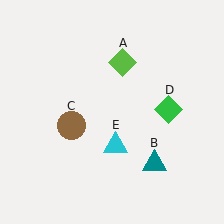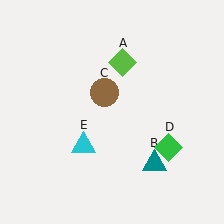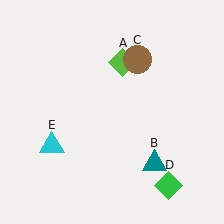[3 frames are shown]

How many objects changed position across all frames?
3 objects changed position: brown circle (object C), green diamond (object D), cyan triangle (object E).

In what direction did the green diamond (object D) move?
The green diamond (object D) moved down.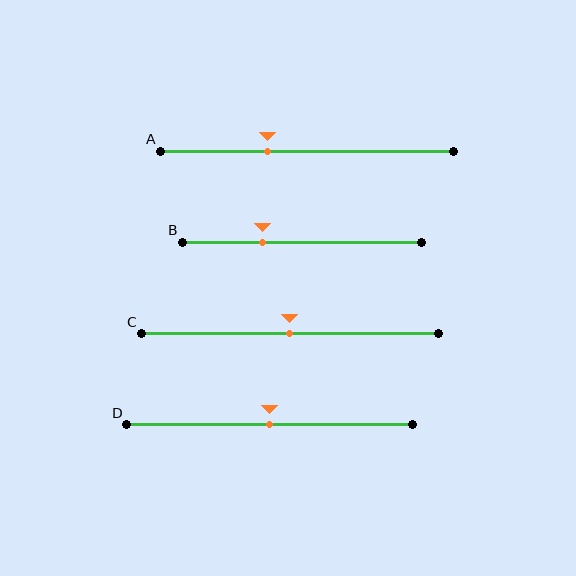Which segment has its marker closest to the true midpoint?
Segment C has its marker closest to the true midpoint.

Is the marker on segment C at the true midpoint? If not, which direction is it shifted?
Yes, the marker on segment C is at the true midpoint.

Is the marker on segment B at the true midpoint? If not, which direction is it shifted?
No, the marker on segment B is shifted to the left by about 17% of the segment length.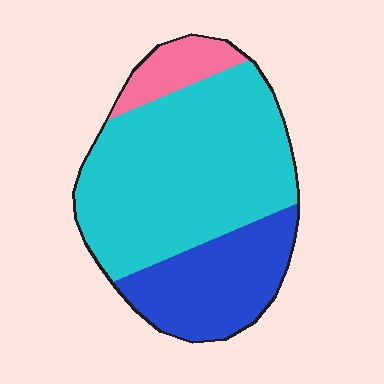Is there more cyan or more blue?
Cyan.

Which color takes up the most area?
Cyan, at roughly 65%.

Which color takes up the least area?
Pink, at roughly 10%.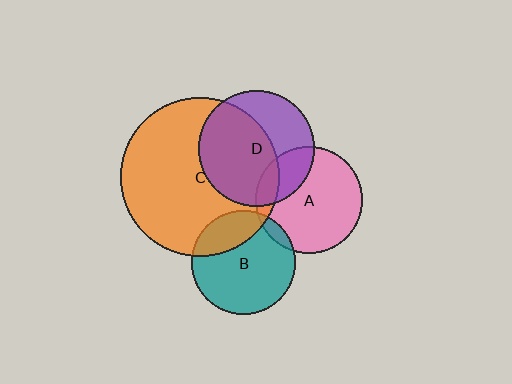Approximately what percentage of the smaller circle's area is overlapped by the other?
Approximately 25%.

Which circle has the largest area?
Circle C (orange).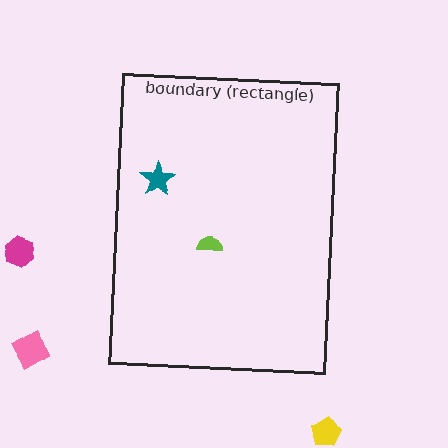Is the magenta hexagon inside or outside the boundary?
Outside.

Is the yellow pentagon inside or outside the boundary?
Outside.